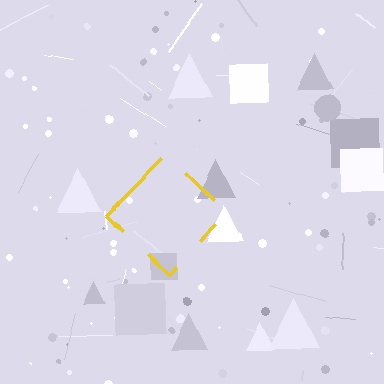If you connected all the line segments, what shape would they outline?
They would outline a diamond.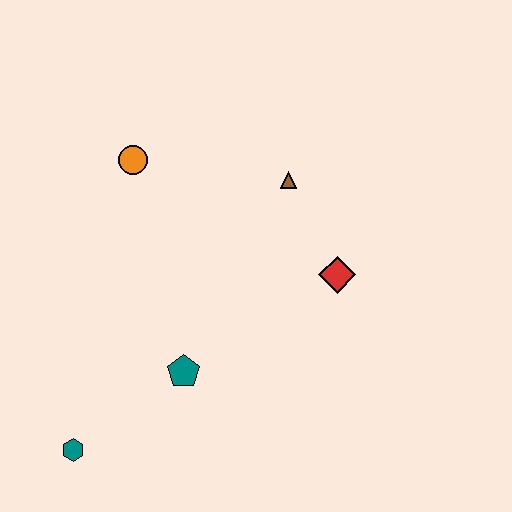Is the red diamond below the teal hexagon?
No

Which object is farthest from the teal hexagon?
The brown triangle is farthest from the teal hexagon.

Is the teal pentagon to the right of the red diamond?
No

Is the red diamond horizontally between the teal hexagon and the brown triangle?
No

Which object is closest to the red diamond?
The brown triangle is closest to the red diamond.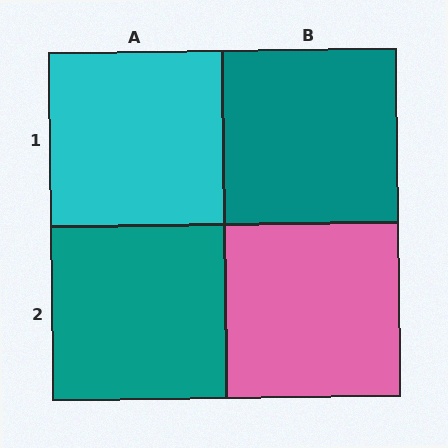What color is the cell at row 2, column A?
Teal.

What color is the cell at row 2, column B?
Pink.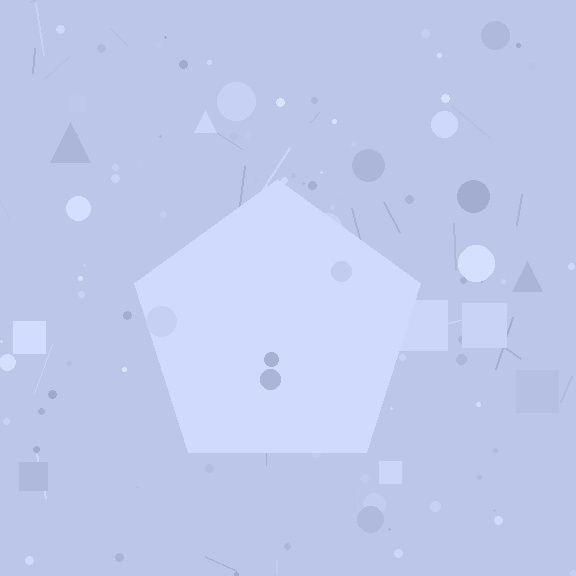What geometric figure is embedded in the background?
A pentagon is embedded in the background.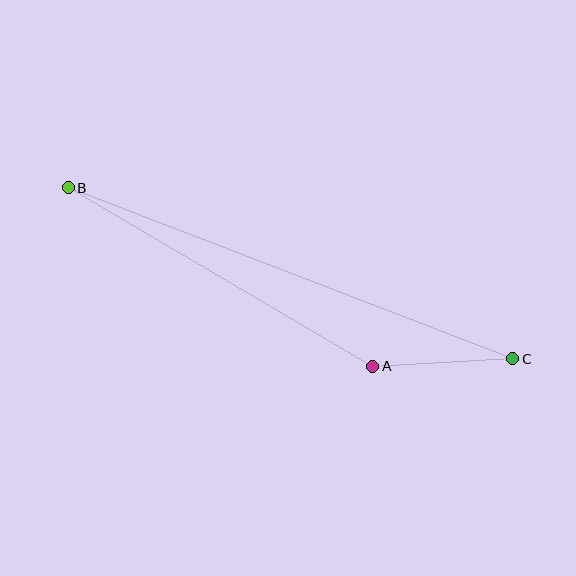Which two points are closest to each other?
Points A and C are closest to each other.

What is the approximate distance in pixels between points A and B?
The distance between A and B is approximately 353 pixels.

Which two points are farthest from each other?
Points B and C are farthest from each other.